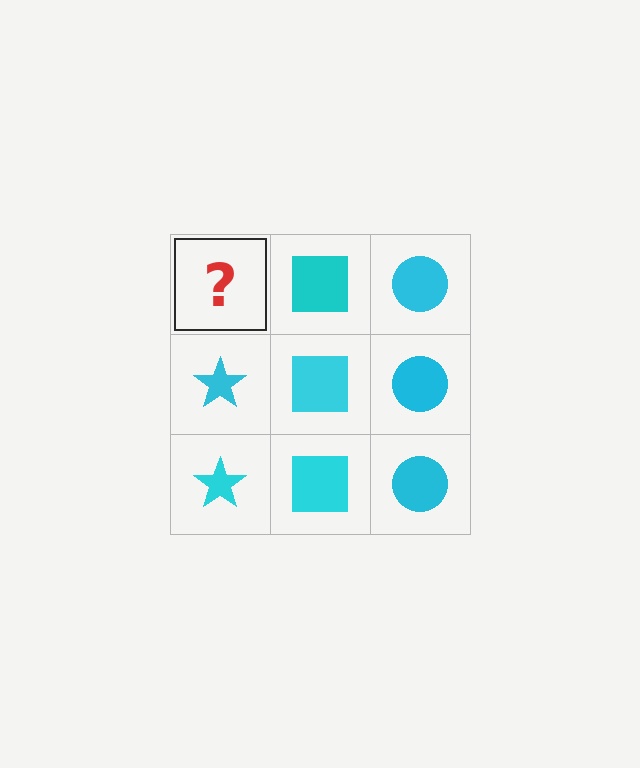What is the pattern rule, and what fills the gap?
The rule is that each column has a consistent shape. The gap should be filled with a cyan star.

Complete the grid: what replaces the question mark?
The question mark should be replaced with a cyan star.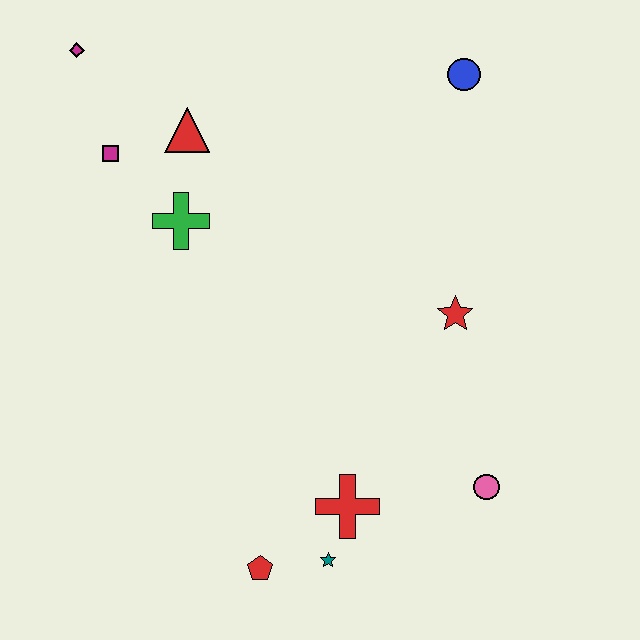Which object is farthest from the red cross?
The magenta diamond is farthest from the red cross.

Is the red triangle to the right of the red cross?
No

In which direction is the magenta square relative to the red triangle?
The magenta square is to the left of the red triangle.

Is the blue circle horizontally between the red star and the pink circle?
Yes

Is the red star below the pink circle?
No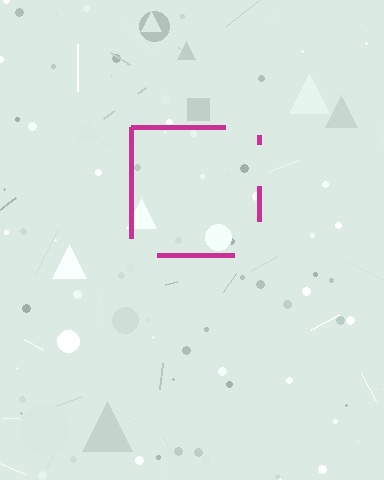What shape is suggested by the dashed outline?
The dashed outline suggests a square.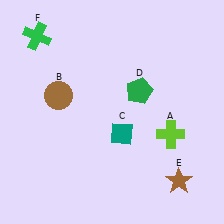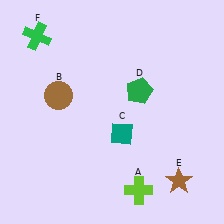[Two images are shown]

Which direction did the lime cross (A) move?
The lime cross (A) moved down.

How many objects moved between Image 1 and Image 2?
1 object moved between the two images.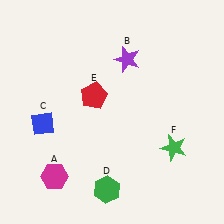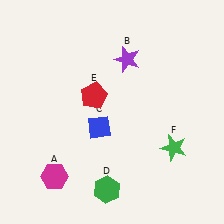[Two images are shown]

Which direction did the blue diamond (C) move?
The blue diamond (C) moved right.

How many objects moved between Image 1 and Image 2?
1 object moved between the two images.